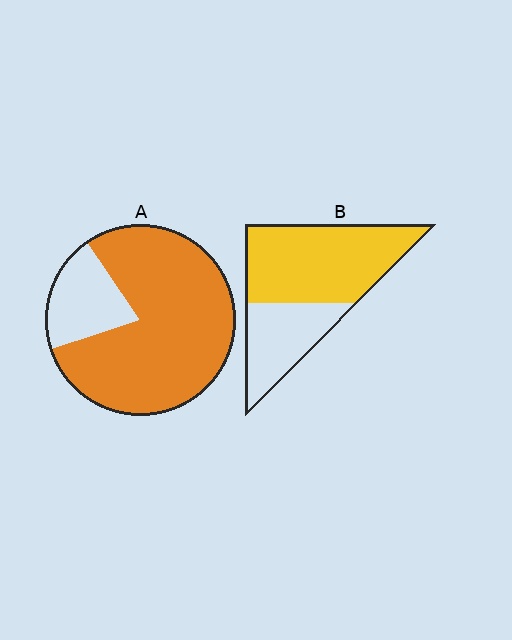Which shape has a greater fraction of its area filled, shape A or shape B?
Shape A.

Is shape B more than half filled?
Yes.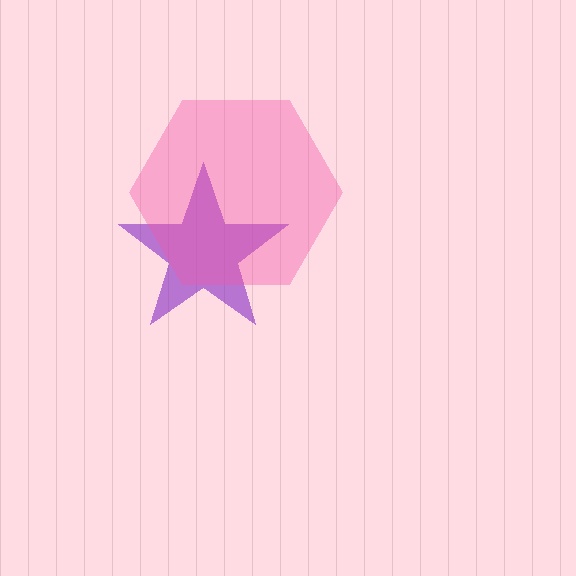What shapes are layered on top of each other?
The layered shapes are: a purple star, a pink hexagon.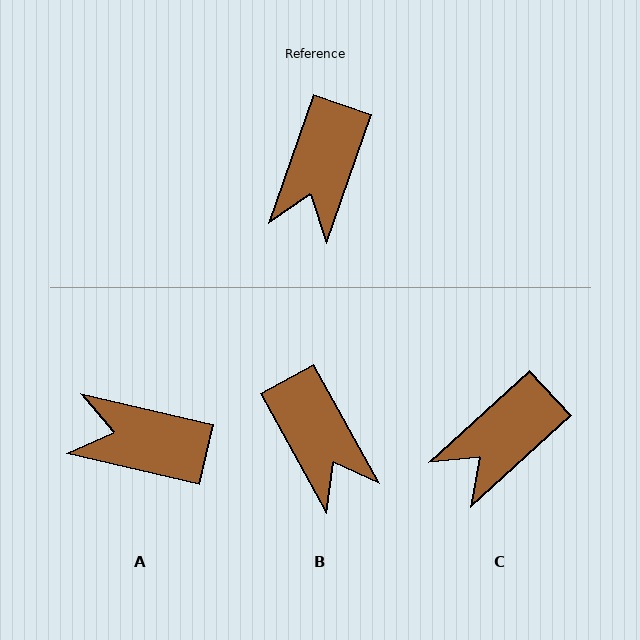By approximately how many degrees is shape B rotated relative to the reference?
Approximately 48 degrees counter-clockwise.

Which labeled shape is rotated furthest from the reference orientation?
A, about 84 degrees away.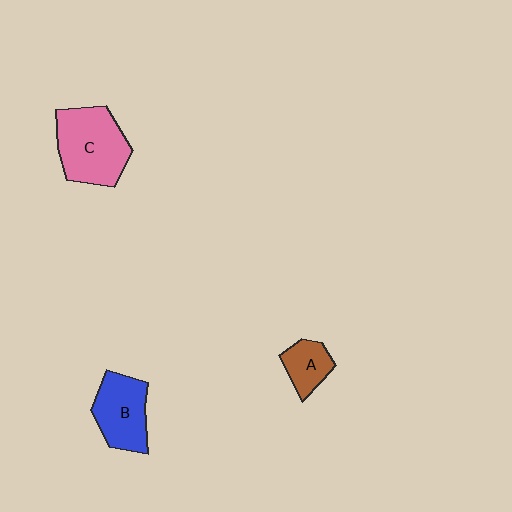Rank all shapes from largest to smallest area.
From largest to smallest: C (pink), B (blue), A (brown).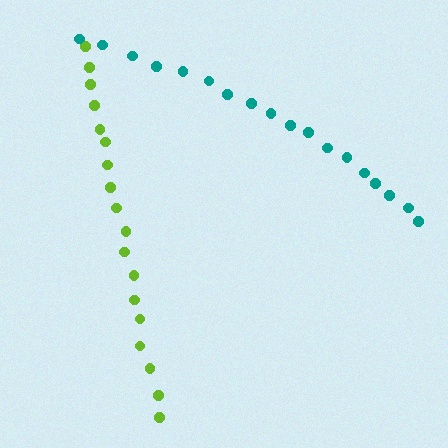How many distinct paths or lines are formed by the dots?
There are 2 distinct paths.